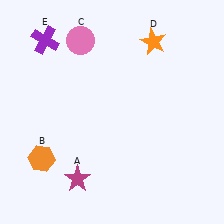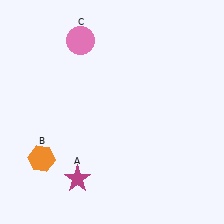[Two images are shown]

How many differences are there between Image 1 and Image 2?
There are 2 differences between the two images.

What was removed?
The orange star (D), the purple cross (E) were removed in Image 2.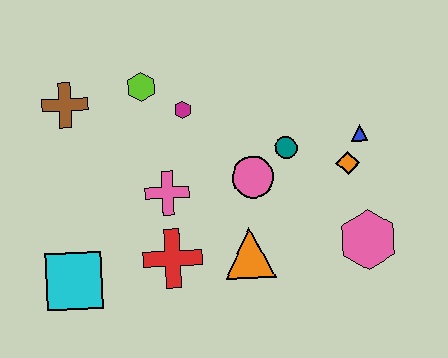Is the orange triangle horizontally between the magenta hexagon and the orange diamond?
Yes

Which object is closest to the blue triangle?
The orange diamond is closest to the blue triangle.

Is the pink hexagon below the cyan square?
No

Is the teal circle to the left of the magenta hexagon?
No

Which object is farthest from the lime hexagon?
The pink hexagon is farthest from the lime hexagon.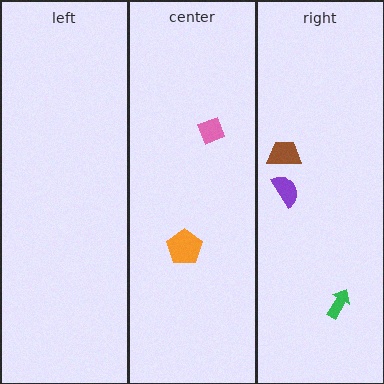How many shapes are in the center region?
2.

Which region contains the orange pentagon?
The center region.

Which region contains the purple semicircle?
The right region.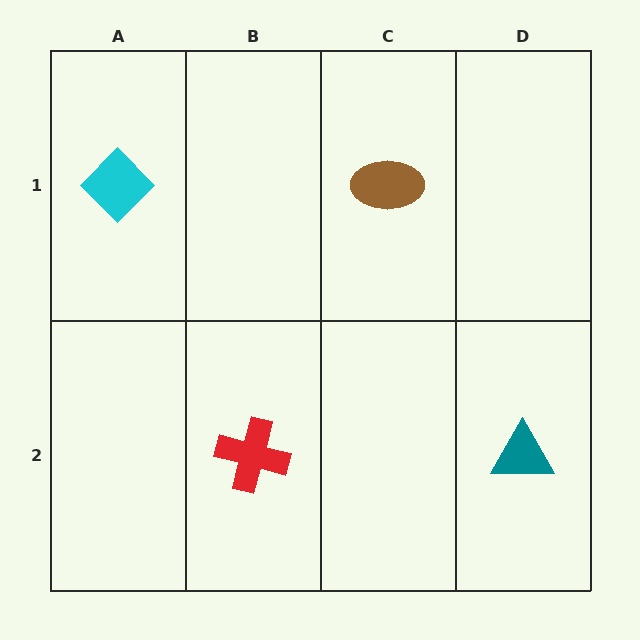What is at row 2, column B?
A red cross.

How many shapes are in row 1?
2 shapes.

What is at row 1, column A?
A cyan diamond.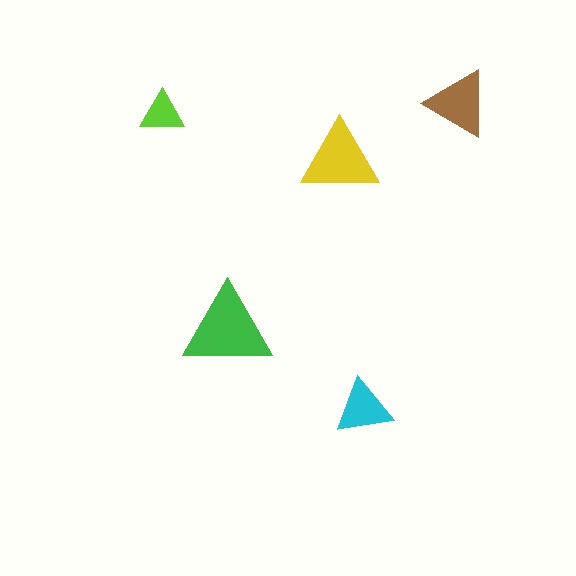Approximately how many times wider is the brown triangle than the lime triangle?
About 1.5 times wider.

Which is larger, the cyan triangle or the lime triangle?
The cyan one.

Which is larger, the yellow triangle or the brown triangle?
The yellow one.